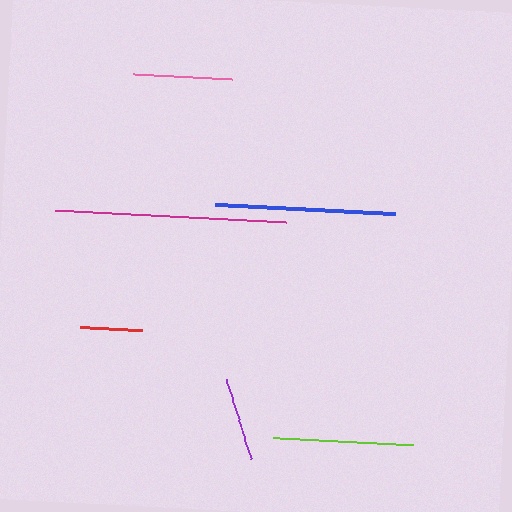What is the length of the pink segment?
The pink segment is approximately 100 pixels long.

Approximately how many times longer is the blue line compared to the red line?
The blue line is approximately 2.9 times the length of the red line.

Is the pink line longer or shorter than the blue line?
The blue line is longer than the pink line.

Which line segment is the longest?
The magenta line is the longest at approximately 231 pixels.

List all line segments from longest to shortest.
From longest to shortest: magenta, blue, lime, pink, purple, red.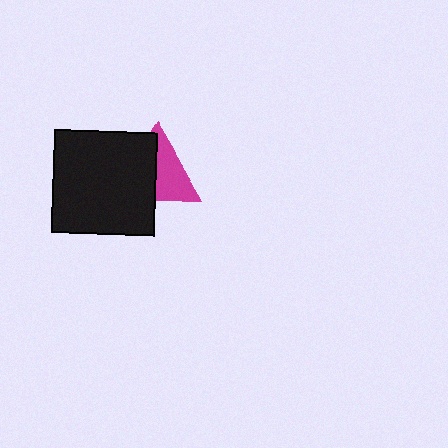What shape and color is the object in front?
The object in front is a black square.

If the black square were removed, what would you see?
You would see the complete magenta triangle.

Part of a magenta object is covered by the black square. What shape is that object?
It is a triangle.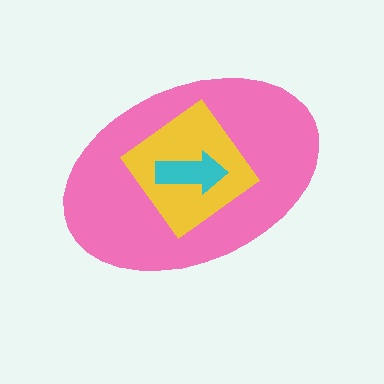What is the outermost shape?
The pink ellipse.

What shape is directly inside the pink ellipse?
The yellow diamond.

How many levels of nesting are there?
3.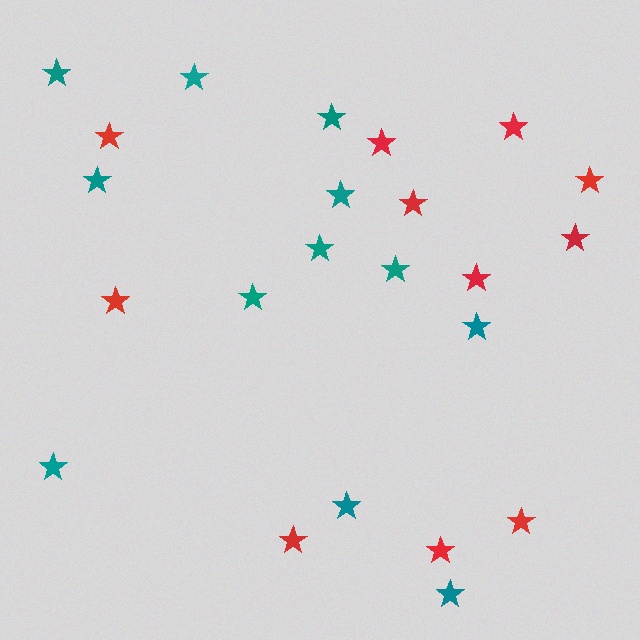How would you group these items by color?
There are 2 groups: one group of teal stars (12) and one group of red stars (11).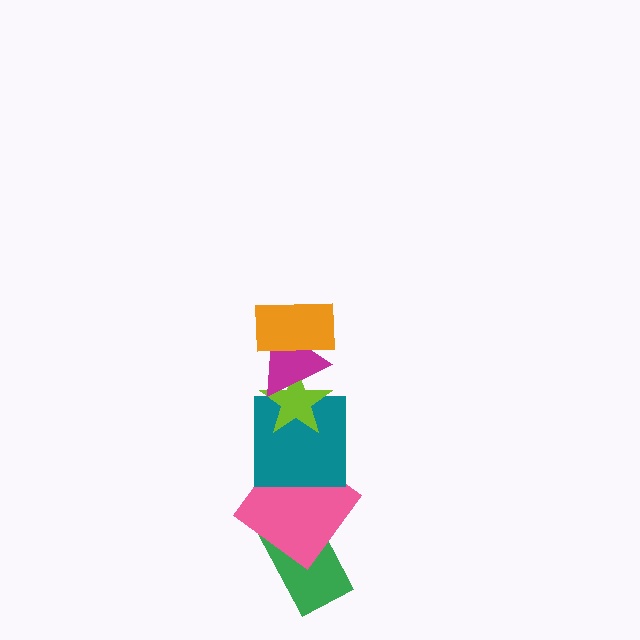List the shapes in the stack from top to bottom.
From top to bottom: the orange rectangle, the magenta triangle, the lime star, the teal square, the pink diamond, the green rectangle.